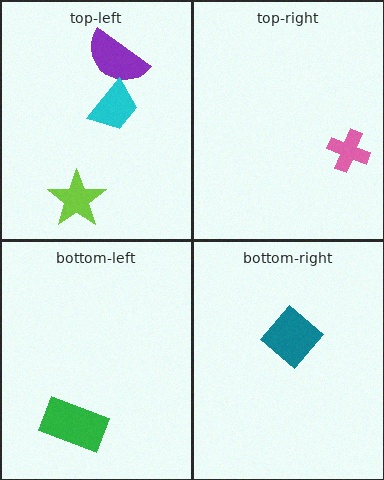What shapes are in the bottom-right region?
The teal diamond.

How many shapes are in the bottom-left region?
1.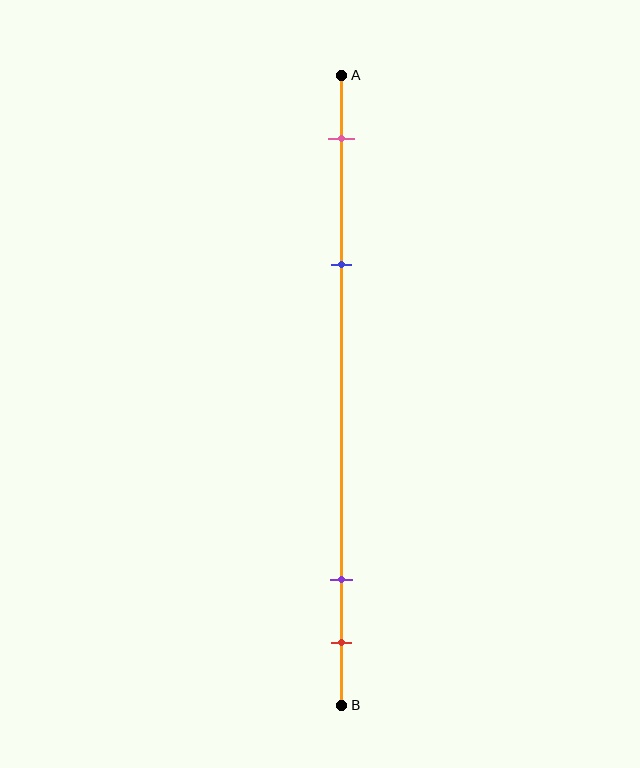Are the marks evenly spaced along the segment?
No, the marks are not evenly spaced.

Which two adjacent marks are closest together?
The purple and red marks are the closest adjacent pair.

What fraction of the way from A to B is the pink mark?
The pink mark is approximately 10% (0.1) of the way from A to B.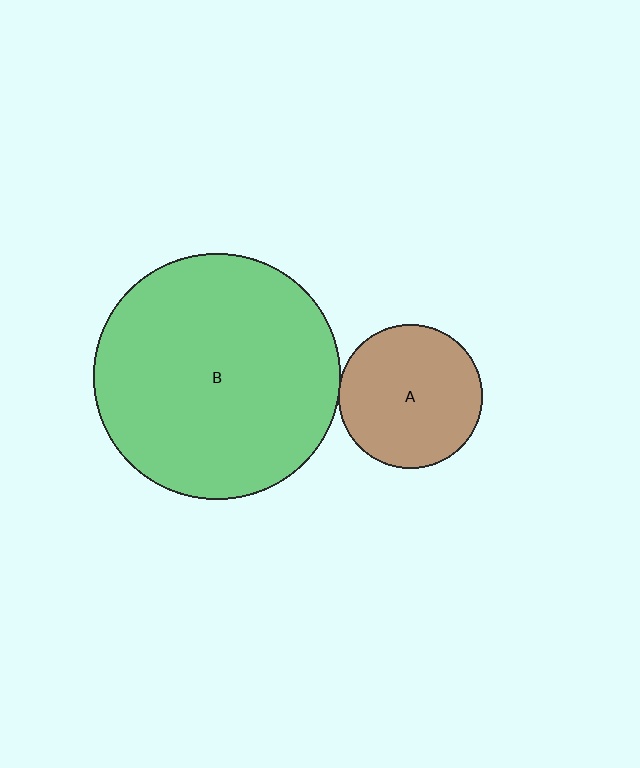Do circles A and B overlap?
Yes.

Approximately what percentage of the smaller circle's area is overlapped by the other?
Approximately 5%.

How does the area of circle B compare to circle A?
Approximately 2.9 times.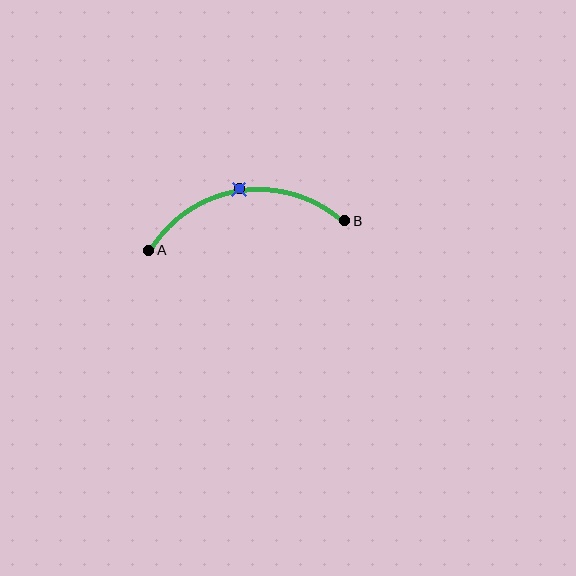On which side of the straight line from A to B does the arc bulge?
The arc bulges above the straight line connecting A and B.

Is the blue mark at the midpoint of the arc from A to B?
Yes. The blue mark lies on the arc at equal arc-length from both A and B — it is the arc midpoint.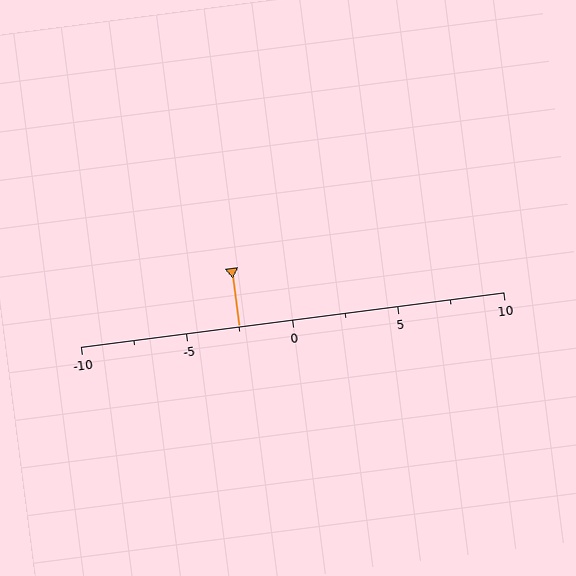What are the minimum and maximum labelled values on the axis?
The axis runs from -10 to 10.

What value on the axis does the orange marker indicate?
The marker indicates approximately -2.5.